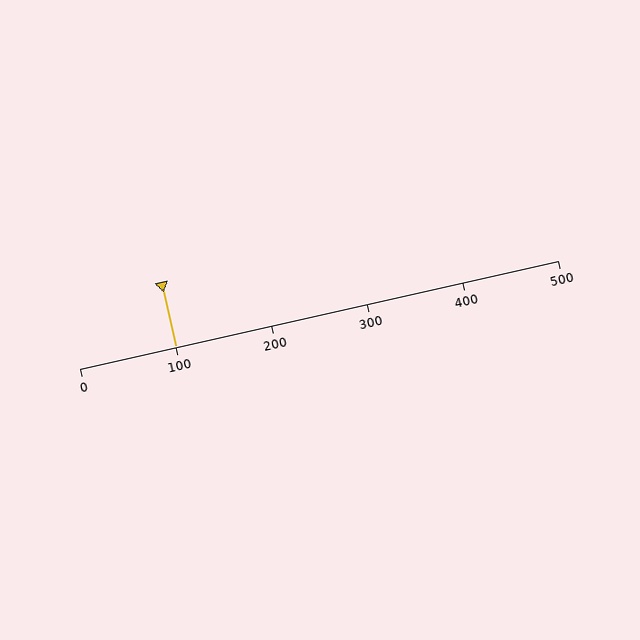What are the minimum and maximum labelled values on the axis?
The axis runs from 0 to 500.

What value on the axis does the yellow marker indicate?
The marker indicates approximately 100.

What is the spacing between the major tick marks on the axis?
The major ticks are spaced 100 apart.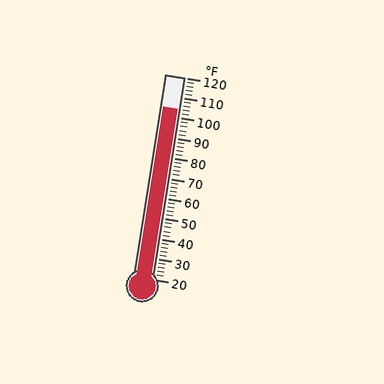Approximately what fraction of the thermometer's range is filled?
The thermometer is filled to approximately 85% of its range.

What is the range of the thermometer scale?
The thermometer scale ranges from 20°F to 120°F.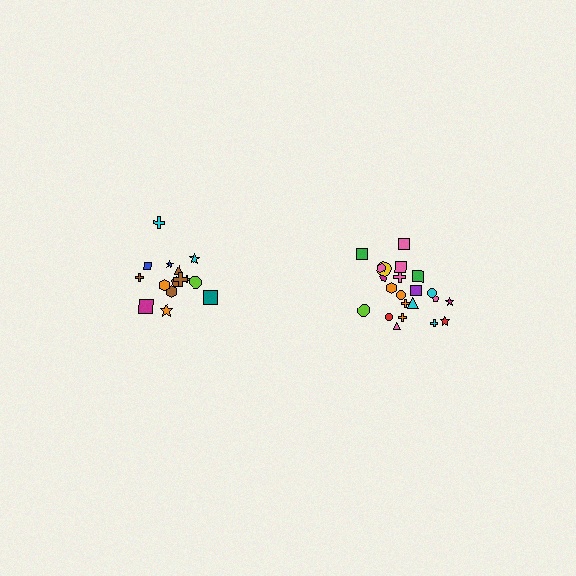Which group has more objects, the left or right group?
The right group.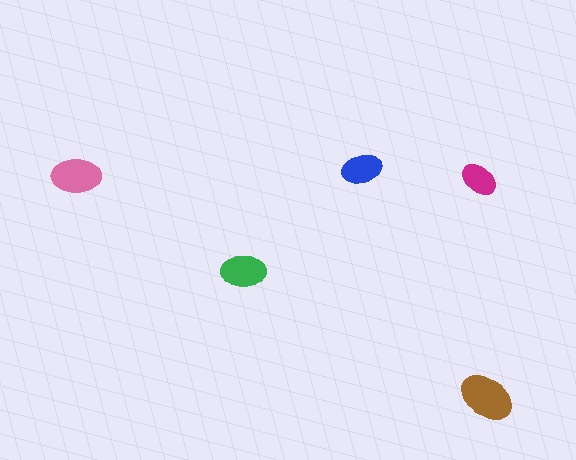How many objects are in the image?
There are 5 objects in the image.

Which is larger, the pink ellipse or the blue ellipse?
The pink one.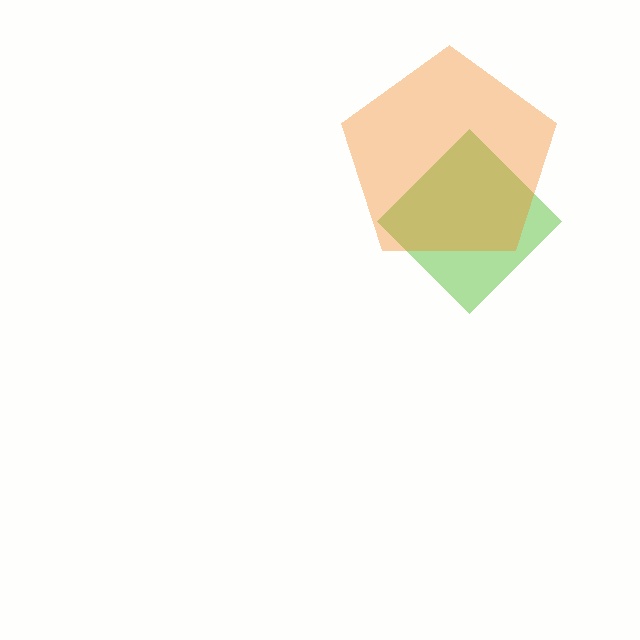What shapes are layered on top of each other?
The layered shapes are: a lime diamond, an orange pentagon.